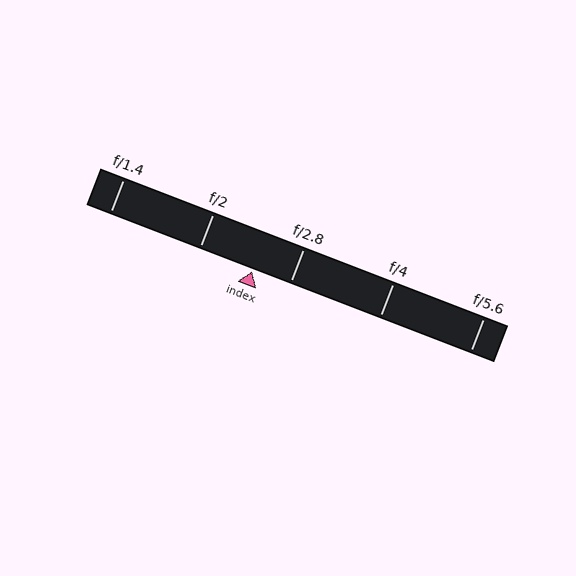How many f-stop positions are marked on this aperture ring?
There are 5 f-stop positions marked.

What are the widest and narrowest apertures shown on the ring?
The widest aperture shown is f/1.4 and the narrowest is f/5.6.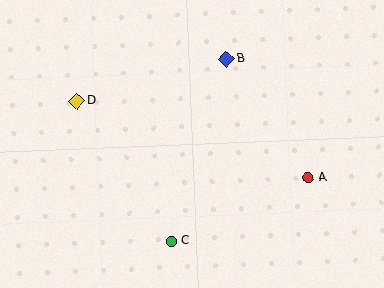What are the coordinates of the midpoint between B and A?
The midpoint between B and A is at (267, 118).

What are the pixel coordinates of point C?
Point C is at (171, 241).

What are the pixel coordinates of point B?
Point B is at (227, 59).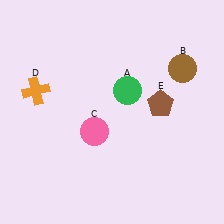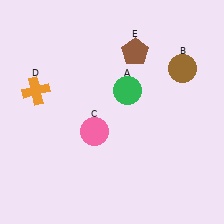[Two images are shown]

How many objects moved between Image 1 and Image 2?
1 object moved between the two images.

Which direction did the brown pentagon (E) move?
The brown pentagon (E) moved up.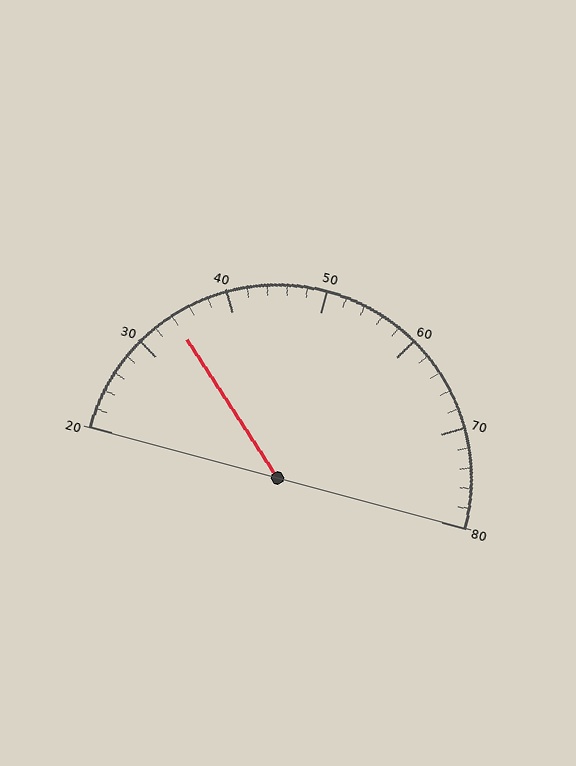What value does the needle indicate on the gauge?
The needle indicates approximately 34.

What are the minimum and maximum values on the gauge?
The gauge ranges from 20 to 80.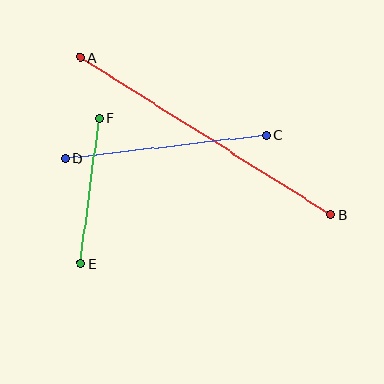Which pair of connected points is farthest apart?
Points A and B are farthest apart.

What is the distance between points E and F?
The distance is approximately 146 pixels.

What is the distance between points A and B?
The distance is approximately 296 pixels.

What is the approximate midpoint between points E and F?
The midpoint is at approximately (90, 190) pixels.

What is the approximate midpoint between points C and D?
The midpoint is at approximately (166, 147) pixels.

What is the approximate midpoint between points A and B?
The midpoint is at approximately (205, 136) pixels.